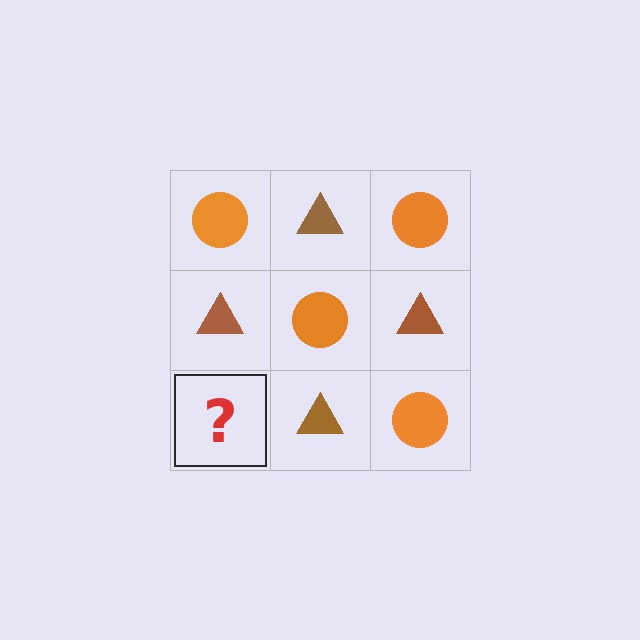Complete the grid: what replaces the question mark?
The question mark should be replaced with an orange circle.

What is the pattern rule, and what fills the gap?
The rule is that it alternates orange circle and brown triangle in a checkerboard pattern. The gap should be filled with an orange circle.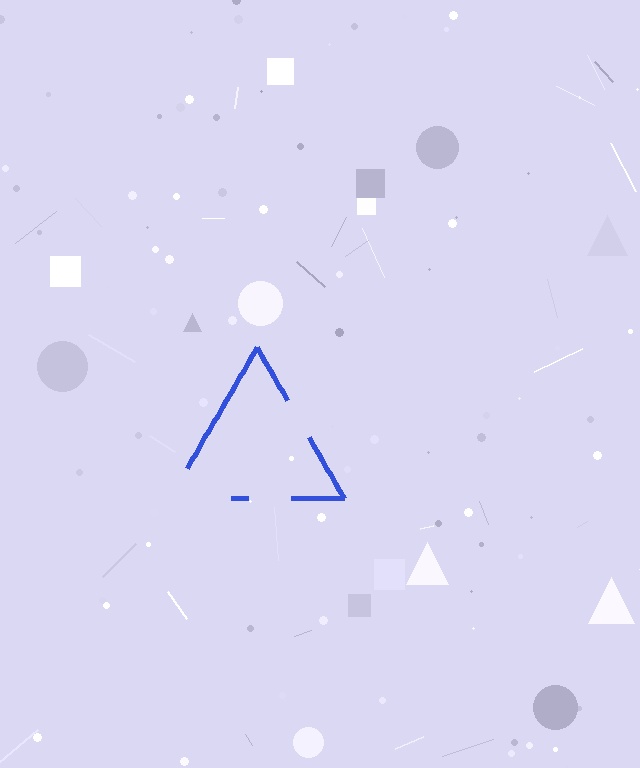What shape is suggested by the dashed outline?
The dashed outline suggests a triangle.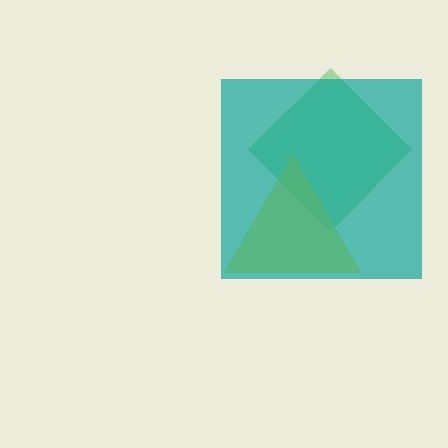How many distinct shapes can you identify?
There are 3 distinct shapes: a green diamond, a yellow triangle, a teal square.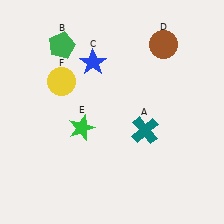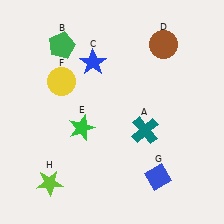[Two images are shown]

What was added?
A blue diamond (G), a lime star (H) were added in Image 2.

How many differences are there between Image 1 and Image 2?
There are 2 differences between the two images.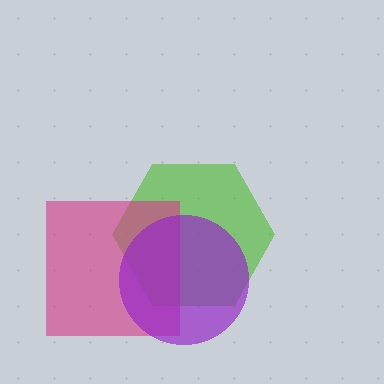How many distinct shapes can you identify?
There are 3 distinct shapes: a lime hexagon, a magenta square, a purple circle.